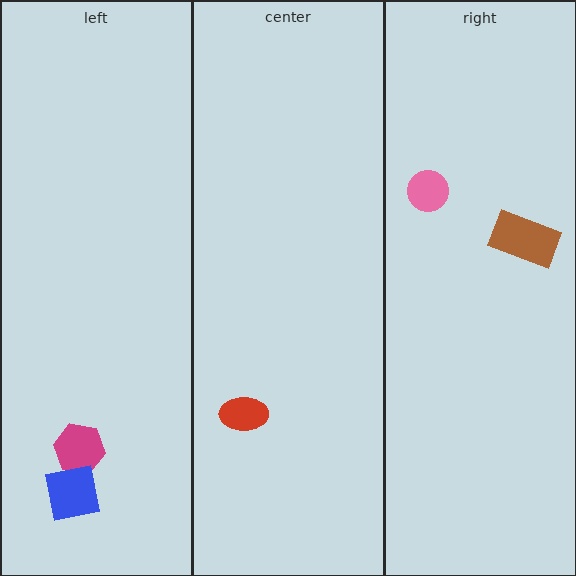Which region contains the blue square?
The left region.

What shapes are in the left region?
The magenta hexagon, the blue square.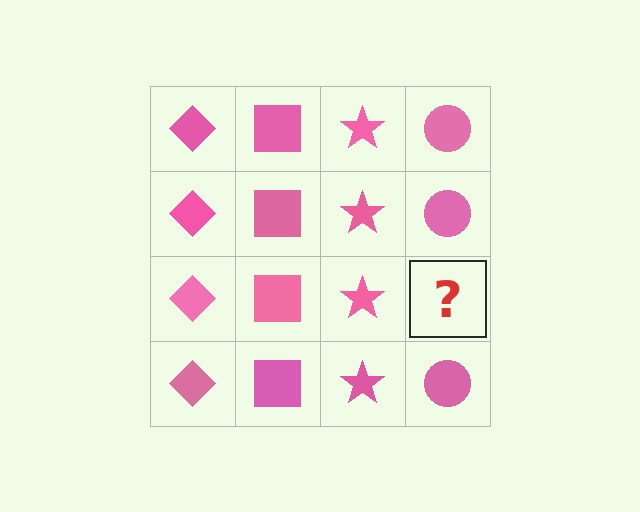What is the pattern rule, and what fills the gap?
The rule is that each column has a consistent shape. The gap should be filled with a pink circle.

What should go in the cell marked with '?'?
The missing cell should contain a pink circle.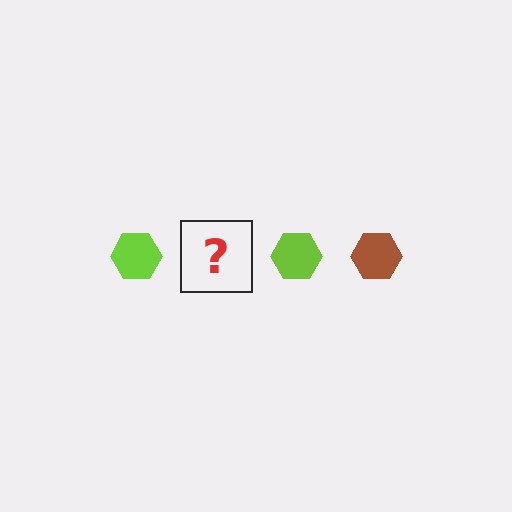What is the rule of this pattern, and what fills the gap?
The rule is that the pattern cycles through lime, brown hexagons. The gap should be filled with a brown hexagon.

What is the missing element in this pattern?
The missing element is a brown hexagon.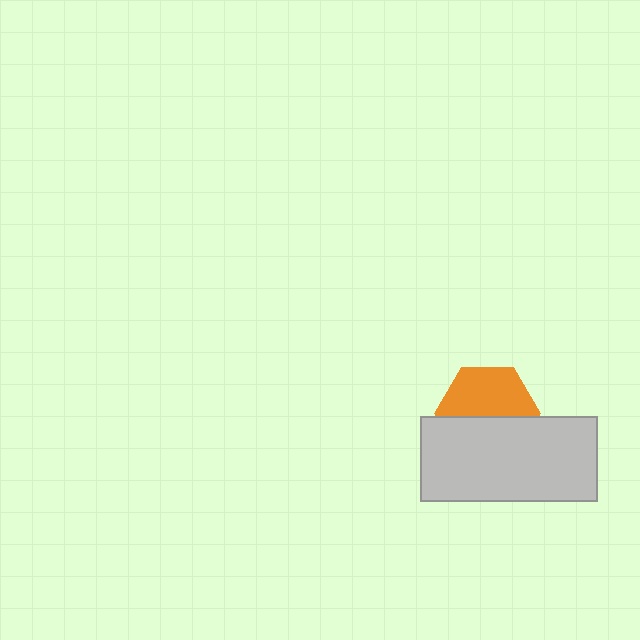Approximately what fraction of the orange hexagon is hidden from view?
Roughly 47% of the orange hexagon is hidden behind the light gray rectangle.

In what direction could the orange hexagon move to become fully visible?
The orange hexagon could move up. That would shift it out from behind the light gray rectangle entirely.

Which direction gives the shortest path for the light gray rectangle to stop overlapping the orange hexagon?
Moving down gives the shortest separation.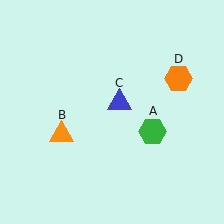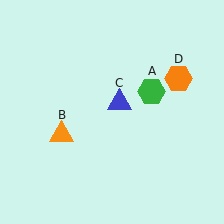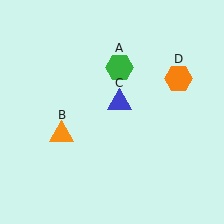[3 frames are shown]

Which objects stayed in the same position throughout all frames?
Orange triangle (object B) and blue triangle (object C) and orange hexagon (object D) remained stationary.